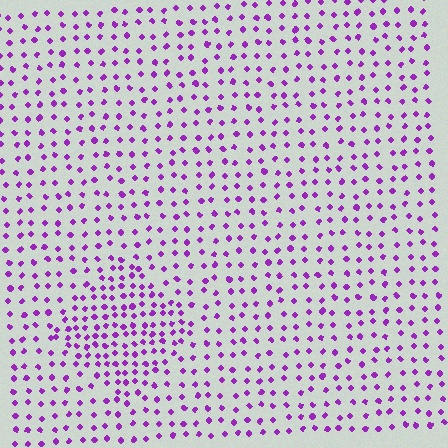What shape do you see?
I see a diamond.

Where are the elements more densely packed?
The elements are more densely packed inside the diamond boundary.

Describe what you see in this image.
The image contains small purple elements arranged at two different densities. A diamond-shaped region is visible where the elements are more densely packed than the surrounding area.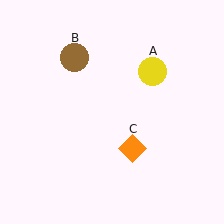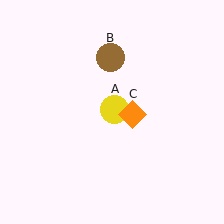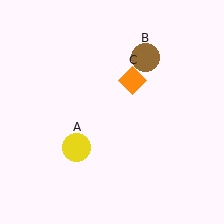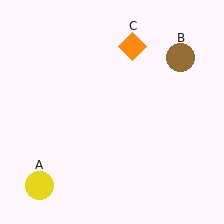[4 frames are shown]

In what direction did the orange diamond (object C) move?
The orange diamond (object C) moved up.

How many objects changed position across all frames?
3 objects changed position: yellow circle (object A), brown circle (object B), orange diamond (object C).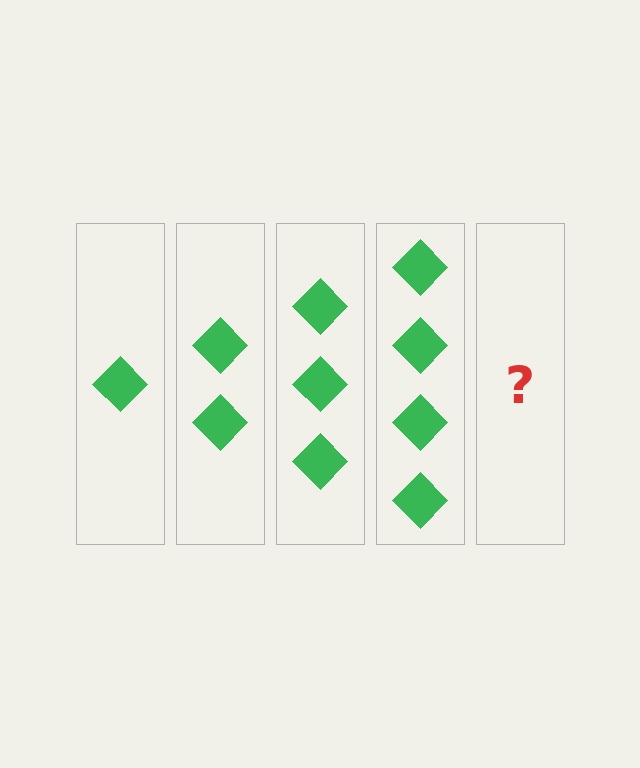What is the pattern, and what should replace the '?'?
The pattern is that each step adds one more diamond. The '?' should be 5 diamonds.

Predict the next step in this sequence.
The next step is 5 diamonds.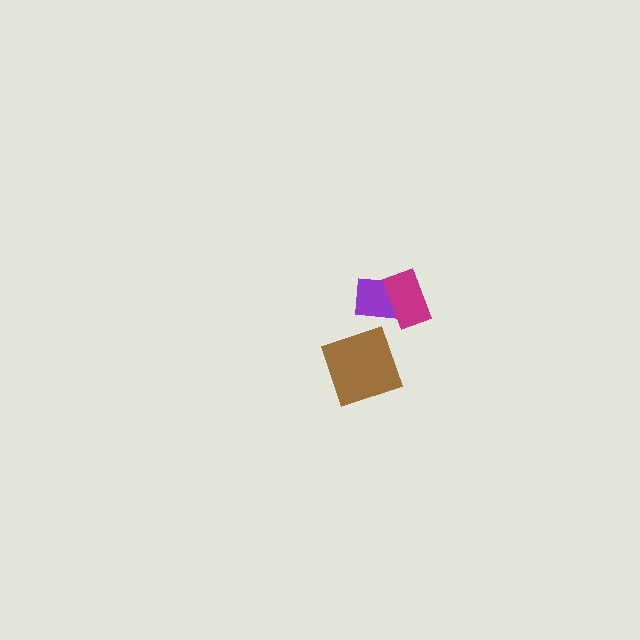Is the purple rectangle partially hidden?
Yes, it is partially covered by another shape.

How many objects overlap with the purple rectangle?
1 object overlaps with the purple rectangle.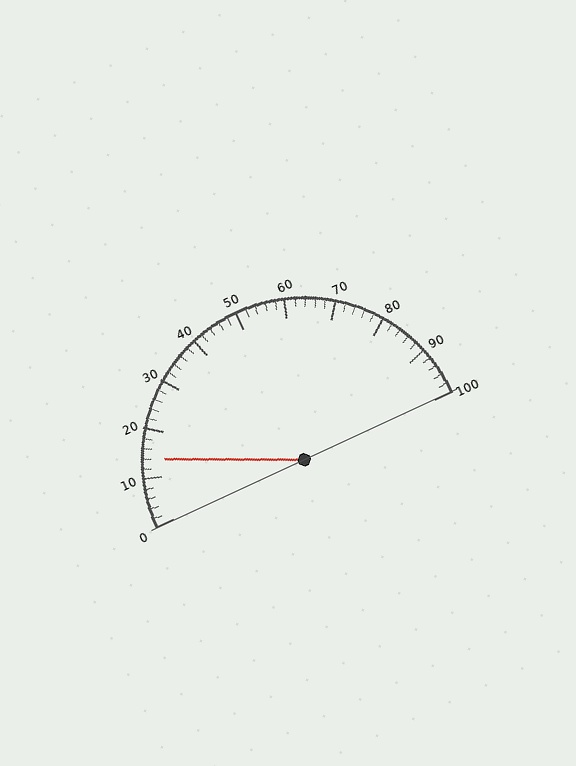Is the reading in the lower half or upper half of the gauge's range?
The reading is in the lower half of the range (0 to 100).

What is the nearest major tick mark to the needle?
The nearest major tick mark is 10.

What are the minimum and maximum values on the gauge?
The gauge ranges from 0 to 100.